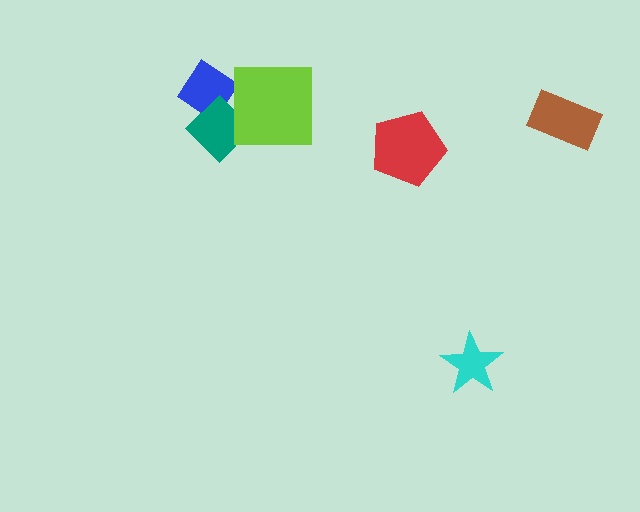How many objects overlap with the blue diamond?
1 object overlaps with the blue diamond.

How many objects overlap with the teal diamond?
2 objects overlap with the teal diamond.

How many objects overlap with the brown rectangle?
0 objects overlap with the brown rectangle.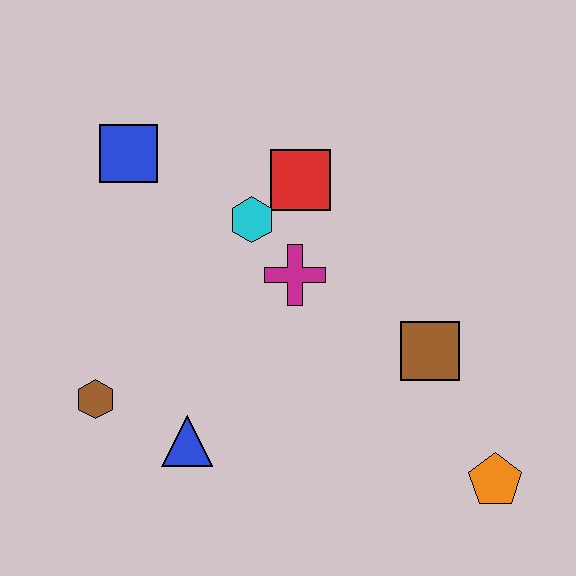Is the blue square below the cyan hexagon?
No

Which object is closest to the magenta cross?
The cyan hexagon is closest to the magenta cross.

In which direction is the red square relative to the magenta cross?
The red square is above the magenta cross.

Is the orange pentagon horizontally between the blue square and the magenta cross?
No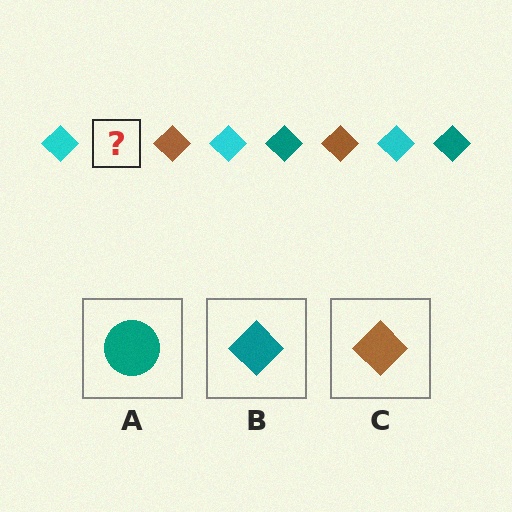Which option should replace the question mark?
Option B.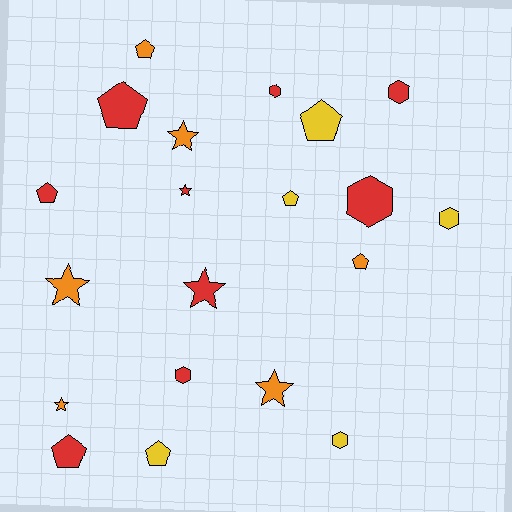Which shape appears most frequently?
Pentagon, with 8 objects.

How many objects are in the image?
There are 20 objects.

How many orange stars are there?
There are 4 orange stars.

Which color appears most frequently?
Red, with 9 objects.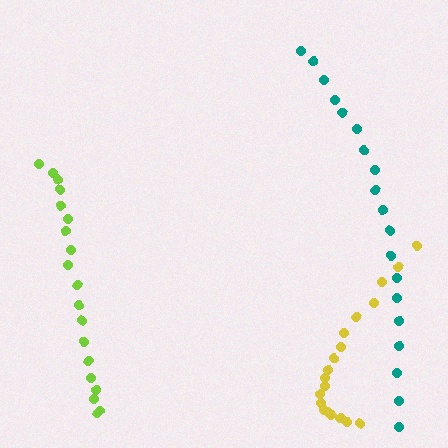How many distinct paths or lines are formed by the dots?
There are 3 distinct paths.